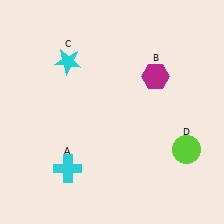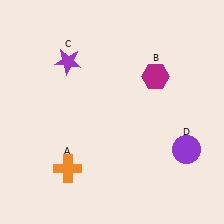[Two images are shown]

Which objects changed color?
A changed from cyan to orange. C changed from cyan to purple. D changed from lime to purple.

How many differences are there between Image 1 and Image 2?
There are 3 differences between the two images.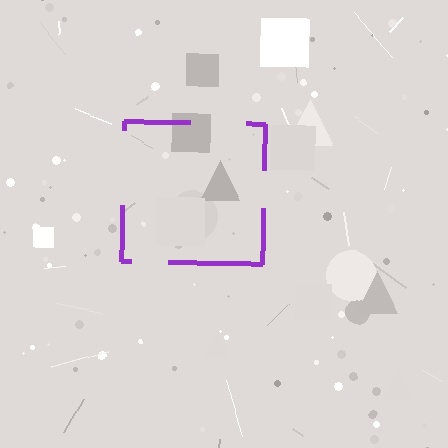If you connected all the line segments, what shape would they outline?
They would outline a square.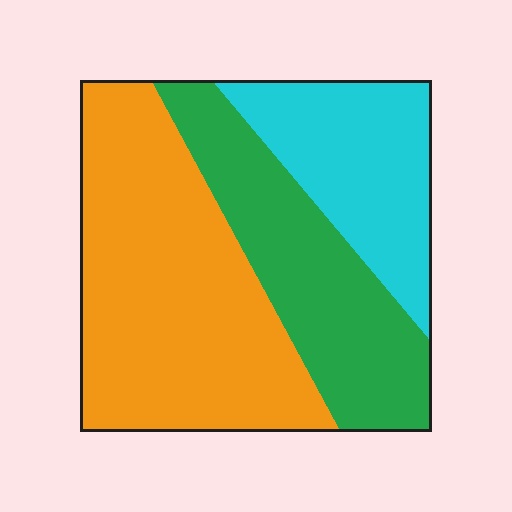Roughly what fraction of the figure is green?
Green takes up about one third (1/3) of the figure.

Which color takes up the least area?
Cyan, at roughly 25%.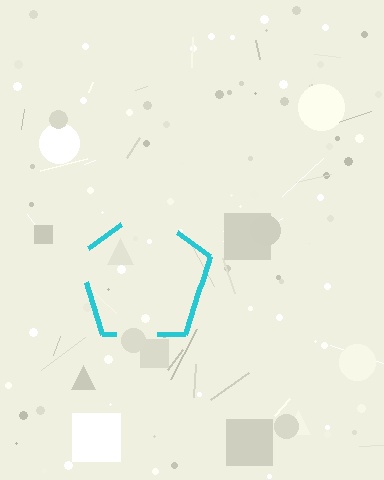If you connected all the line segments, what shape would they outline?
They would outline a pentagon.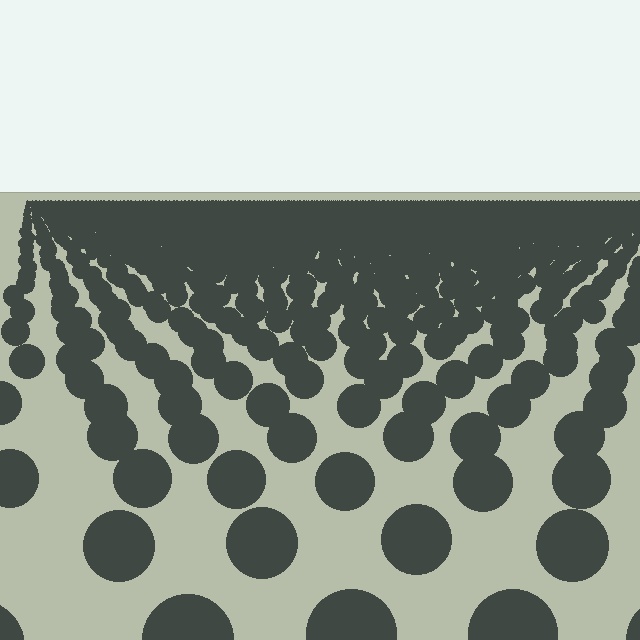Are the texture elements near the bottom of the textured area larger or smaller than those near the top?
Larger. Near the bottom, elements are closer to the viewer and appear at a bigger on-screen size.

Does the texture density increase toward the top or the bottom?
Density increases toward the top.